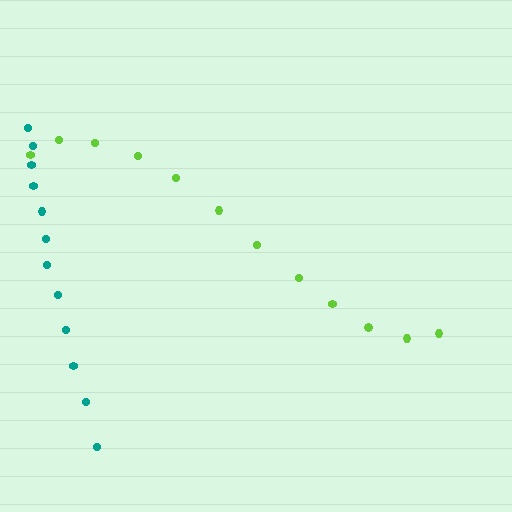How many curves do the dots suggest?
There are 2 distinct paths.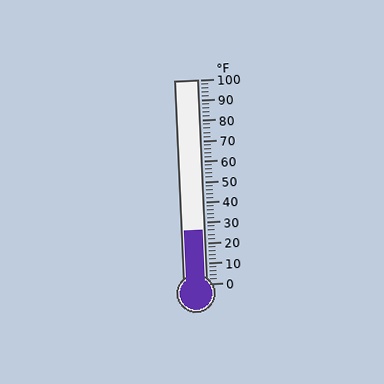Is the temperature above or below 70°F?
The temperature is below 70°F.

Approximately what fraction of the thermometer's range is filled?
The thermometer is filled to approximately 25% of its range.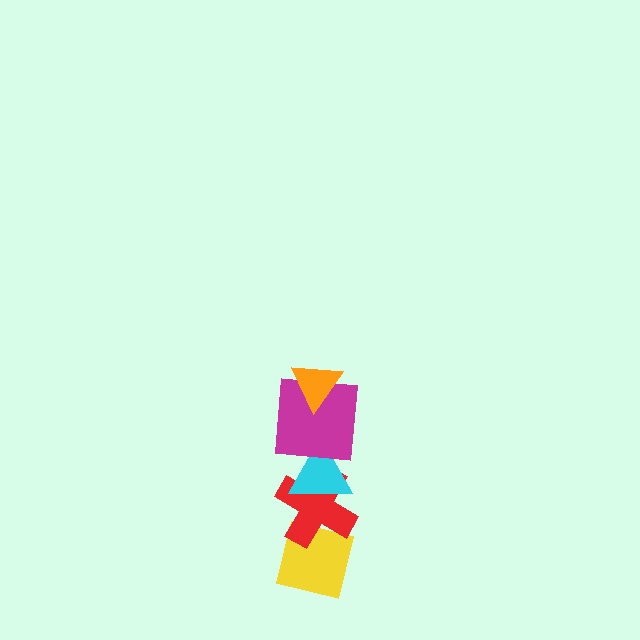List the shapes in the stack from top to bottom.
From top to bottom: the orange triangle, the magenta square, the cyan triangle, the red cross, the yellow square.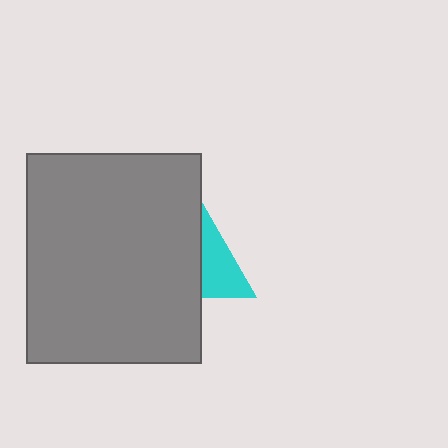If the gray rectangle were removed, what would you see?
You would see the complete cyan triangle.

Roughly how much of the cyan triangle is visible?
A small part of it is visible (roughly 32%).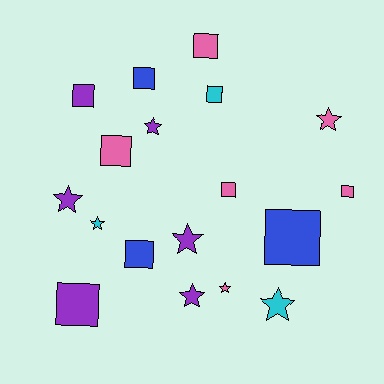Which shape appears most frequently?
Square, with 10 objects.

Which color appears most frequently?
Purple, with 6 objects.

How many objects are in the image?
There are 18 objects.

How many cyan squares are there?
There is 1 cyan square.